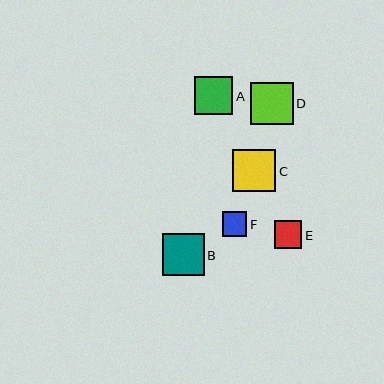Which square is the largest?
Square C is the largest with a size of approximately 43 pixels.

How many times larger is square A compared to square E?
Square A is approximately 1.4 times the size of square E.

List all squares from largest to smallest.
From largest to smallest: C, D, B, A, E, F.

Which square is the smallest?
Square F is the smallest with a size of approximately 25 pixels.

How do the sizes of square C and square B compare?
Square C and square B are approximately the same size.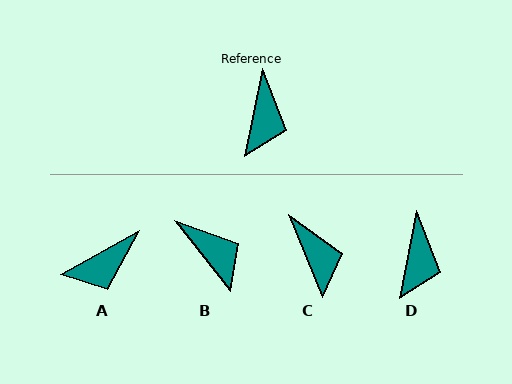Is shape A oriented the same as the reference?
No, it is off by about 49 degrees.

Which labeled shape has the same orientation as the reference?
D.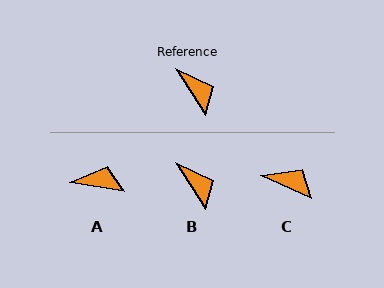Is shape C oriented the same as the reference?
No, it is off by about 33 degrees.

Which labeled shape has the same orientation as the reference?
B.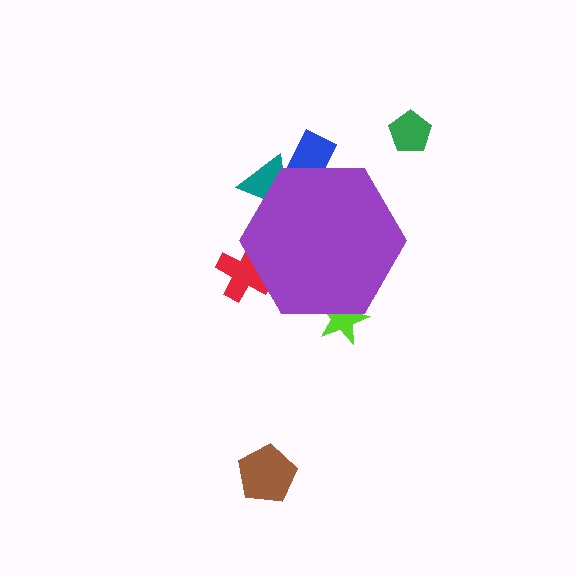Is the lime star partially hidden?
Yes, the lime star is partially hidden behind the purple hexagon.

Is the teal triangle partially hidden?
Yes, the teal triangle is partially hidden behind the purple hexagon.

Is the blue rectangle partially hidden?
Yes, the blue rectangle is partially hidden behind the purple hexagon.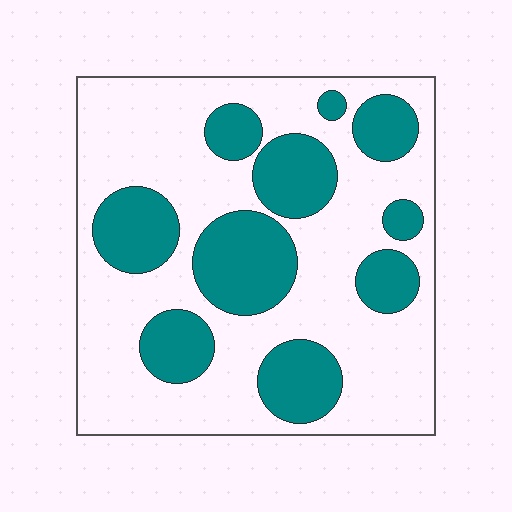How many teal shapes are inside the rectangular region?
10.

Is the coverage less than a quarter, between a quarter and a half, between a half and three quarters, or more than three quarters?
Between a quarter and a half.